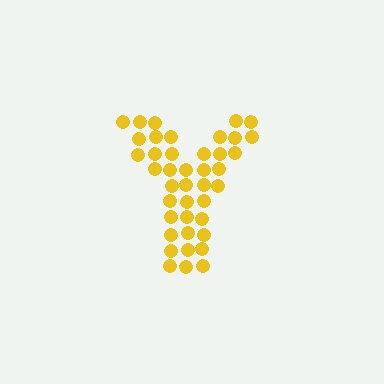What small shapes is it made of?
It is made of small circles.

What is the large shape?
The large shape is the letter Y.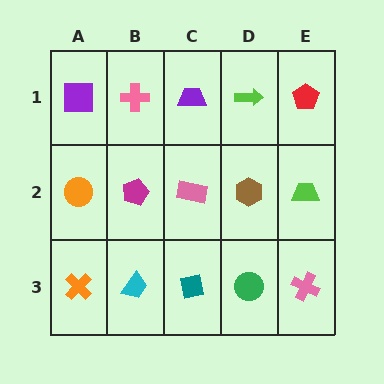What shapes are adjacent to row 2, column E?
A red pentagon (row 1, column E), a pink cross (row 3, column E), a brown hexagon (row 2, column D).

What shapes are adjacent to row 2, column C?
A purple trapezoid (row 1, column C), a teal square (row 3, column C), a magenta pentagon (row 2, column B), a brown hexagon (row 2, column D).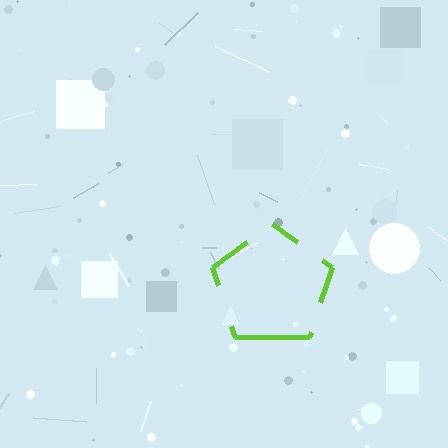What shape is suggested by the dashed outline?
The dashed outline suggests a pentagon.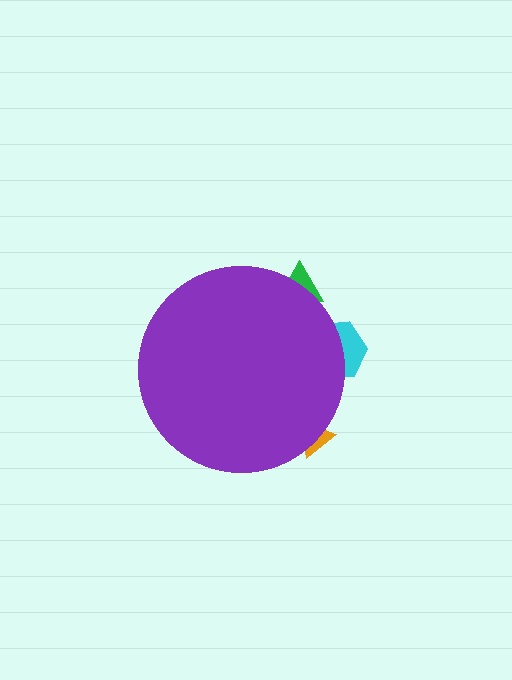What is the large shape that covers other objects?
A purple circle.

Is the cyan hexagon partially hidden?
Yes, the cyan hexagon is partially hidden behind the purple circle.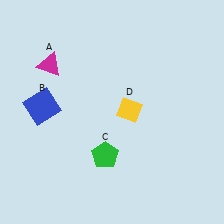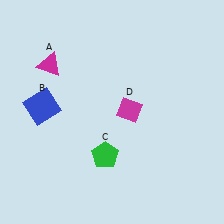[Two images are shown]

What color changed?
The diamond (D) changed from yellow in Image 1 to magenta in Image 2.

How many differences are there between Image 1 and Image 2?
There is 1 difference between the two images.